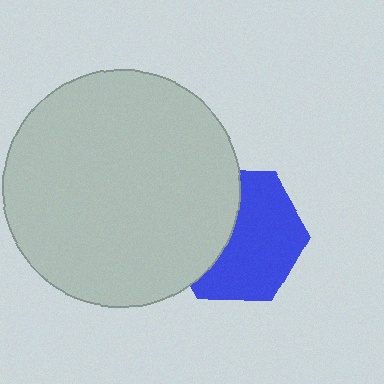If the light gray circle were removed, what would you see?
You would see the complete blue hexagon.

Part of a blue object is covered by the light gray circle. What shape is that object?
It is a hexagon.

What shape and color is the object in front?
The object in front is a light gray circle.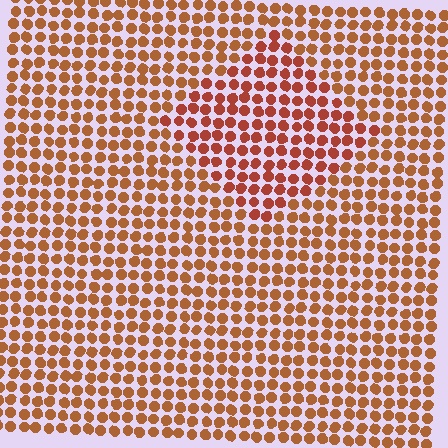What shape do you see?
I see a diamond.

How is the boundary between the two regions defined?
The boundary is defined purely by a slight shift in hue (about 19 degrees). Spacing, size, and orientation are identical on both sides.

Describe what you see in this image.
The image is filled with small brown elements in a uniform arrangement. A diamond-shaped region is visible where the elements are tinted to a slightly different hue, forming a subtle color boundary.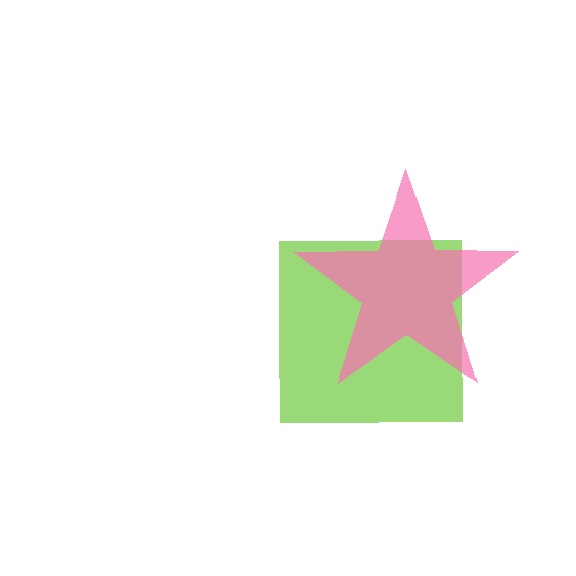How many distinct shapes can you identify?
There are 2 distinct shapes: a lime square, a pink star.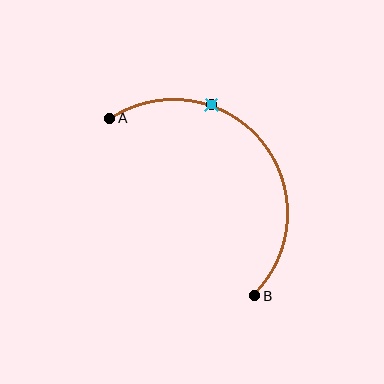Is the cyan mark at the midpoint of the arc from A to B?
No. The cyan mark lies on the arc but is closer to endpoint A. The arc midpoint would be at the point on the curve equidistant along the arc from both A and B.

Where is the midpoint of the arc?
The arc midpoint is the point on the curve farthest from the straight line joining A and B. It sits above and to the right of that line.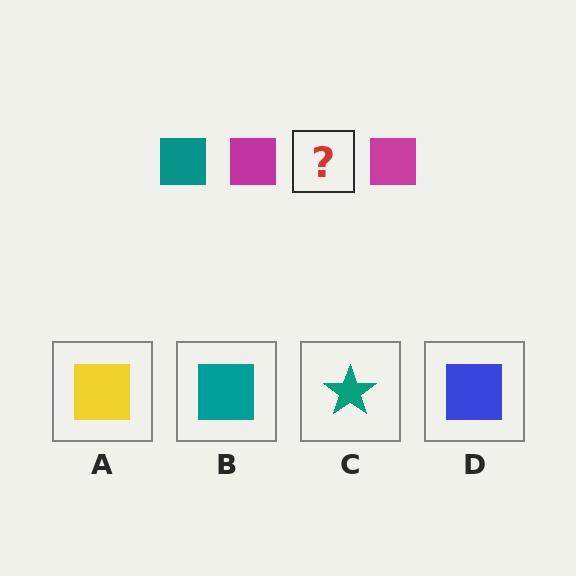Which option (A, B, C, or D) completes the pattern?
B.